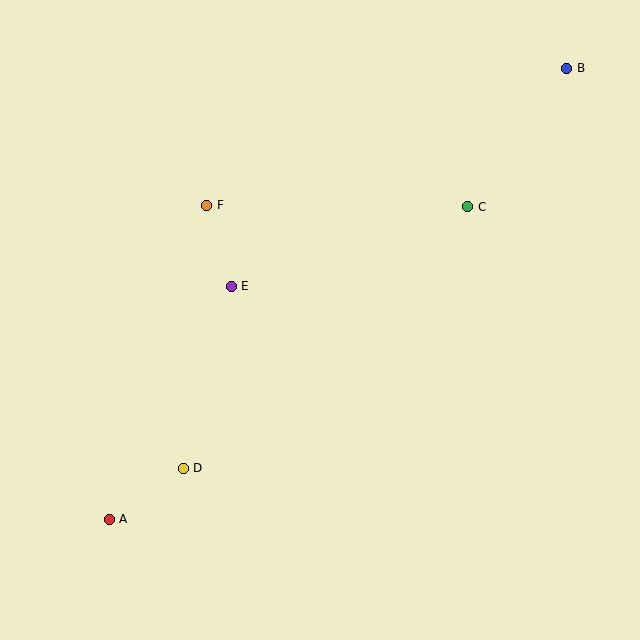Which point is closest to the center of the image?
Point E at (231, 286) is closest to the center.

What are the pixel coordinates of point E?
Point E is at (231, 286).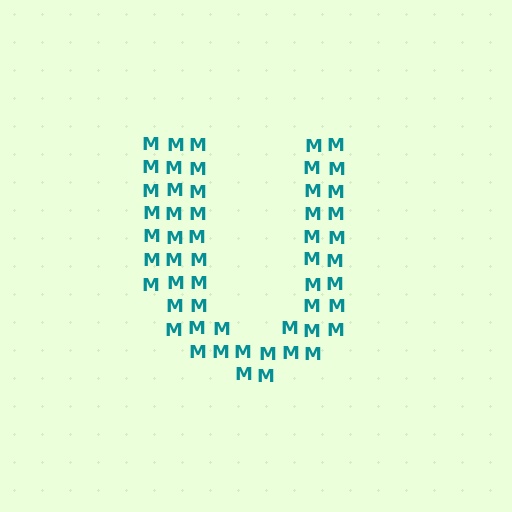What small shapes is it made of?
It is made of small letter M's.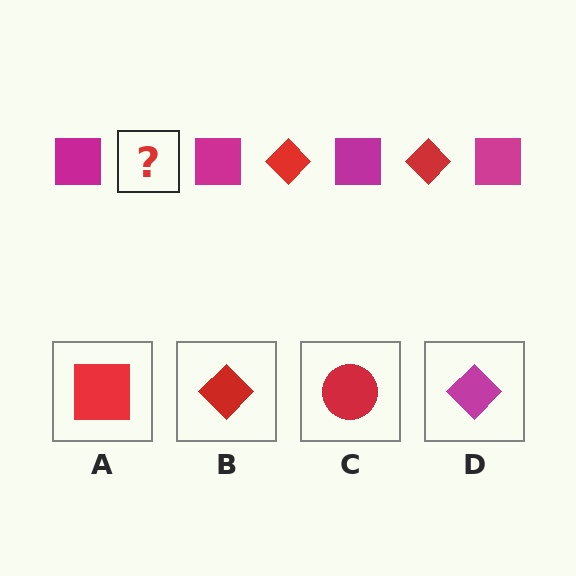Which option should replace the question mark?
Option B.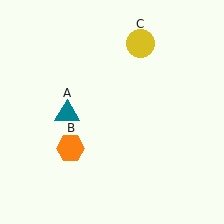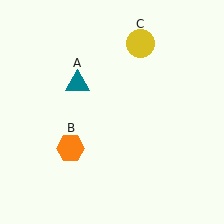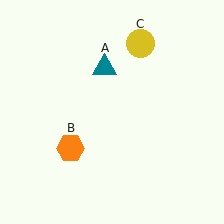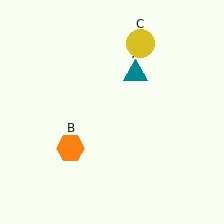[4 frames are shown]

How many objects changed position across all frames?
1 object changed position: teal triangle (object A).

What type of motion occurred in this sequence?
The teal triangle (object A) rotated clockwise around the center of the scene.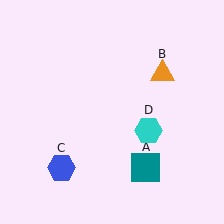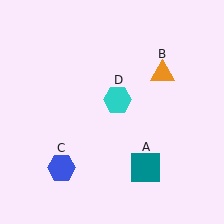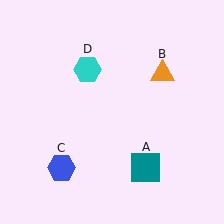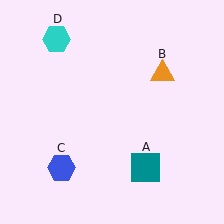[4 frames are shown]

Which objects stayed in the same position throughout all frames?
Teal square (object A) and orange triangle (object B) and blue hexagon (object C) remained stationary.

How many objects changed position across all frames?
1 object changed position: cyan hexagon (object D).